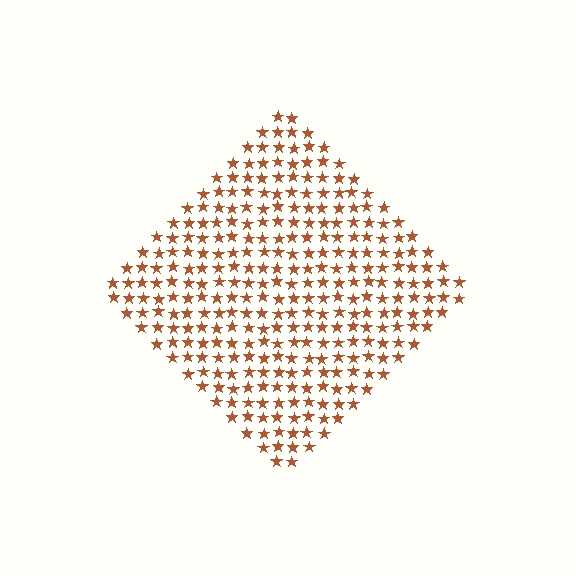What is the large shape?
The large shape is a diamond.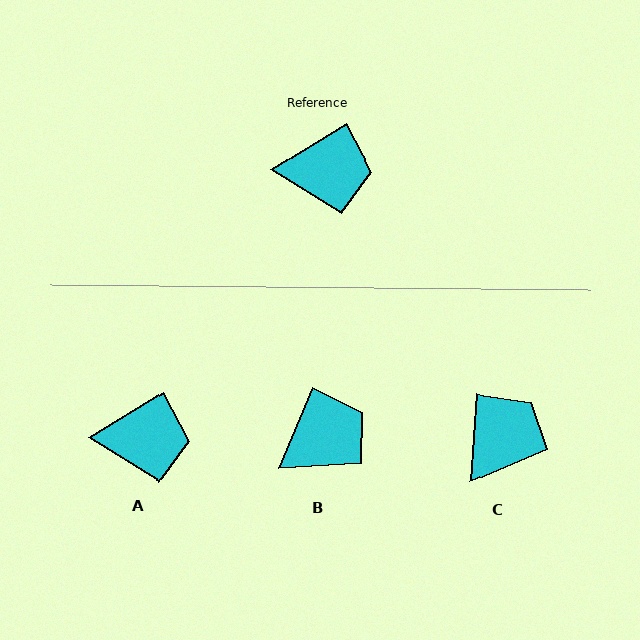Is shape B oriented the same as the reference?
No, it is off by about 36 degrees.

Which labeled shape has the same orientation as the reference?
A.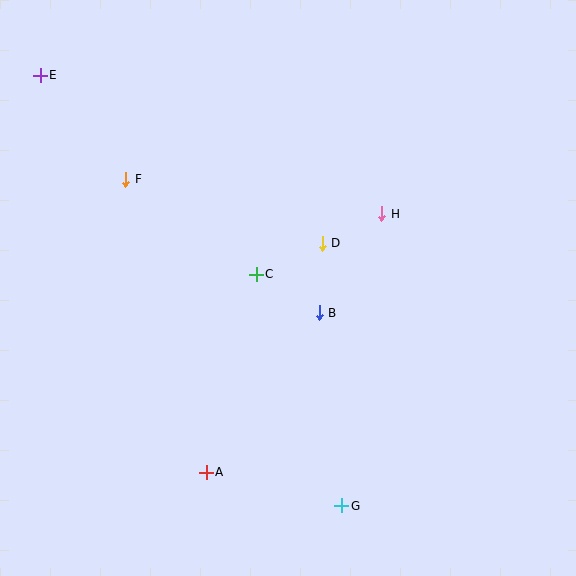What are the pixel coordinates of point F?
Point F is at (126, 179).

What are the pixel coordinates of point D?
Point D is at (322, 243).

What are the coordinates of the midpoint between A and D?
The midpoint between A and D is at (264, 358).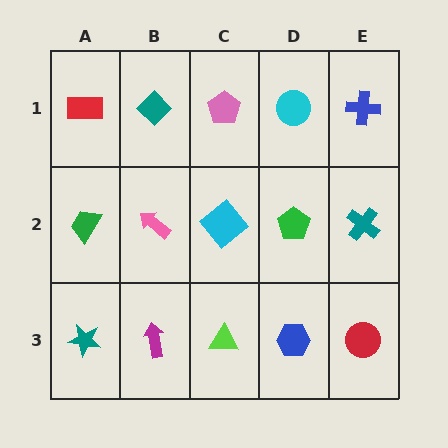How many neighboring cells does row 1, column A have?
2.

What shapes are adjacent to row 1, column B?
A pink arrow (row 2, column B), a red rectangle (row 1, column A), a pink pentagon (row 1, column C).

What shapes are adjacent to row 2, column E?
A blue cross (row 1, column E), a red circle (row 3, column E), a green pentagon (row 2, column D).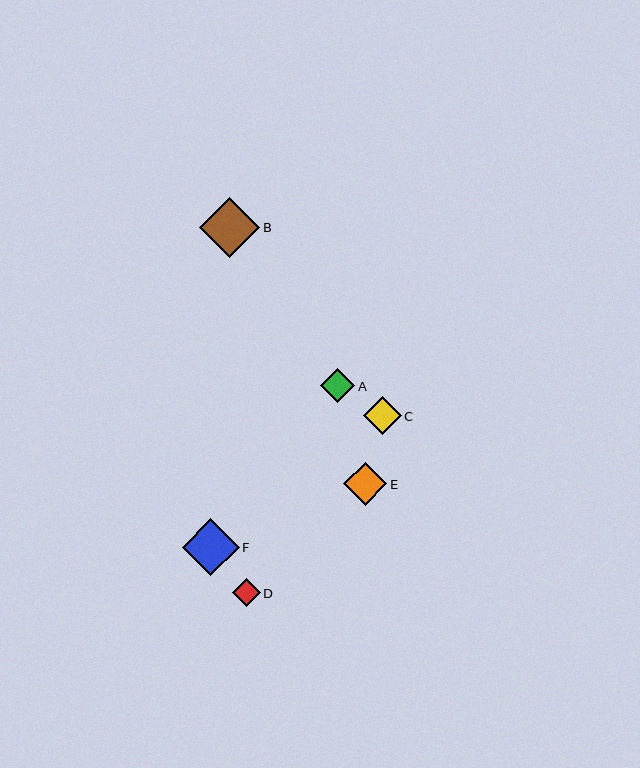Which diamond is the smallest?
Diamond D is the smallest with a size of approximately 28 pixels.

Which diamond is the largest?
Diamond B is the largest with a size of approximately 60 pixels.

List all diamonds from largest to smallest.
From largest to smallest: B, F, E, C, A, D.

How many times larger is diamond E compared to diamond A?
Diamond E is approximately 1.3 times the size of diamond A.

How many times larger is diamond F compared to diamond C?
Diamond F is approximately 1.5 times the size of diamond C.